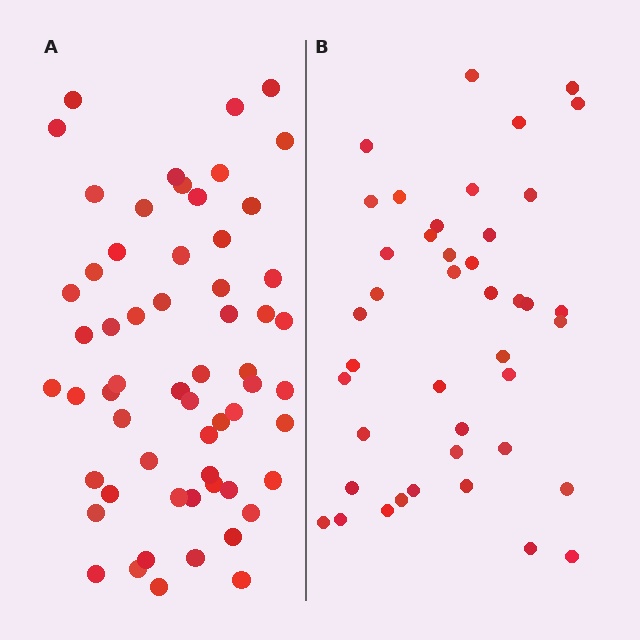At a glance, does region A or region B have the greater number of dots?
Region A (the left region) has more dots.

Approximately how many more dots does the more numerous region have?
Region A has approximately 15 more dots than region B.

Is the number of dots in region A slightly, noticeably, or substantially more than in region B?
Region A has noticeably more, but not dramatically so. The ratio is roughly 1.4 to 1.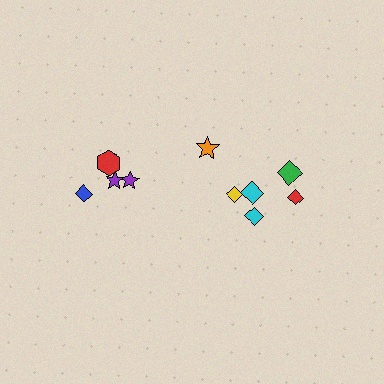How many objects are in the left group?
There are 4 objects.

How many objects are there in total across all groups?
There are 10 objects.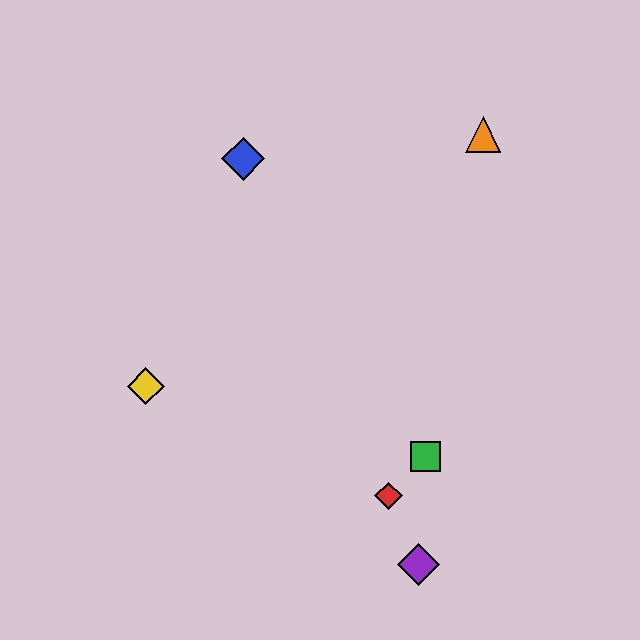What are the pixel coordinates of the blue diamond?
The blue diamond is at (243, 159).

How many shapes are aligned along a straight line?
3 shapes (the red diamond, the blue diamond, the purple diamond) are aligned along a straight line.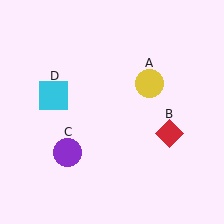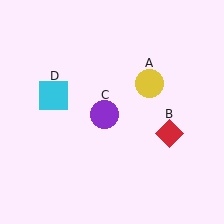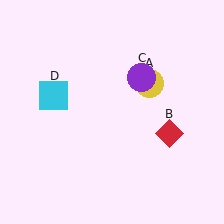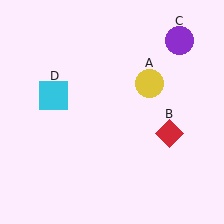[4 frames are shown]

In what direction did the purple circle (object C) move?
The purple circle (object C) moved up and to the right.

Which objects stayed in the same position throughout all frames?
Yellow circle (object A) and red diamond (object B) and cyan square (object D) remained stationary.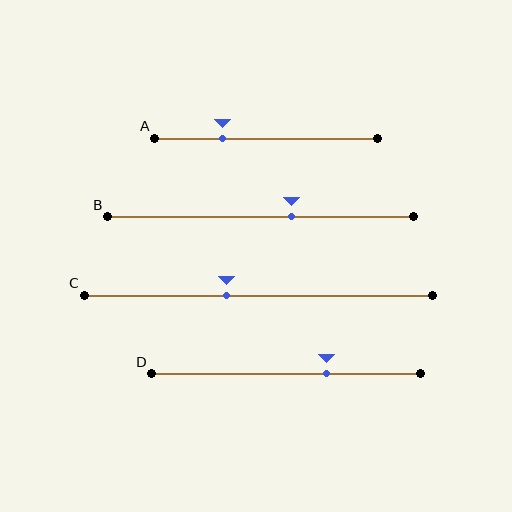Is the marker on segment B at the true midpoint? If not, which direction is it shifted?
No, the marker on segment B is shifted to the right by about 10% of the segment length.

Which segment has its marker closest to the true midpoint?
Segment C has its marker closest to the true midpoint.